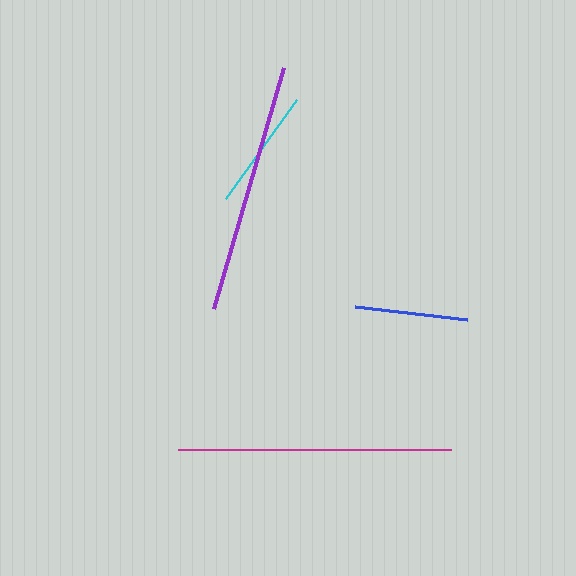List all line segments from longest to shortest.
From longest to shortest: magenta, purple, cyan, blue.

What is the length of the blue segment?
The blue segment is approximately 113 pixels long.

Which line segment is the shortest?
The blue line is the shortest at approximately 113 pixels.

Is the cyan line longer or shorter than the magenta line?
The magenta line is longer than the cyan line.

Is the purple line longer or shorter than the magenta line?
The magenta line is longer than the purple line.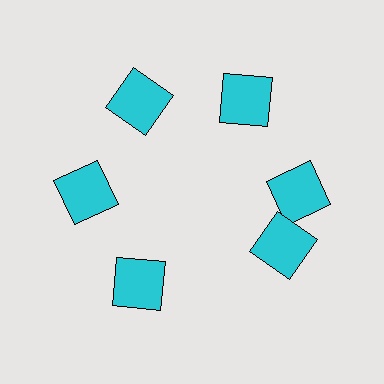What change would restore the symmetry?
The symmetry would be restored by rotating it back into even spacing with its neighbors so that all 6 squares sit at equal angles and equal distance from the center.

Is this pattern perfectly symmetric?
No. The 6 cyan squares are arranged in a ring, but one element near the 5 o'clock position is rotated out of alignment along the ring, breaking the 6-fold rotational symmetry.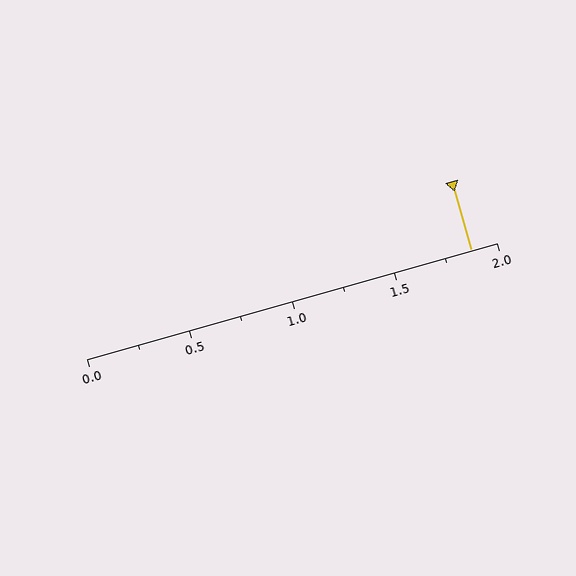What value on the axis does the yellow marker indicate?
The marker indicates approximately 1.88.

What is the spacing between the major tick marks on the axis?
The major ticks are spaced 0.5 apart.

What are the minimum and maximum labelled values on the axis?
The axis runs from 0.0 to 2.0.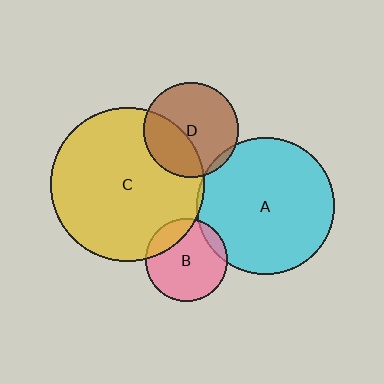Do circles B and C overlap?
Yes.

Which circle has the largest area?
Circle C (yellow).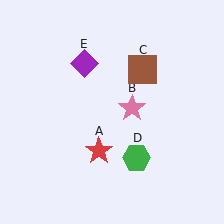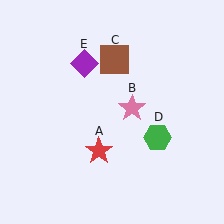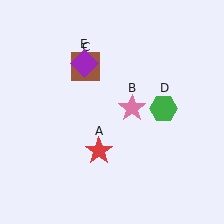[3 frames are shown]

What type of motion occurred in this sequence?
The brown square (object C), green hexagon (object D) rotated counterclockwise around the center of the scene.